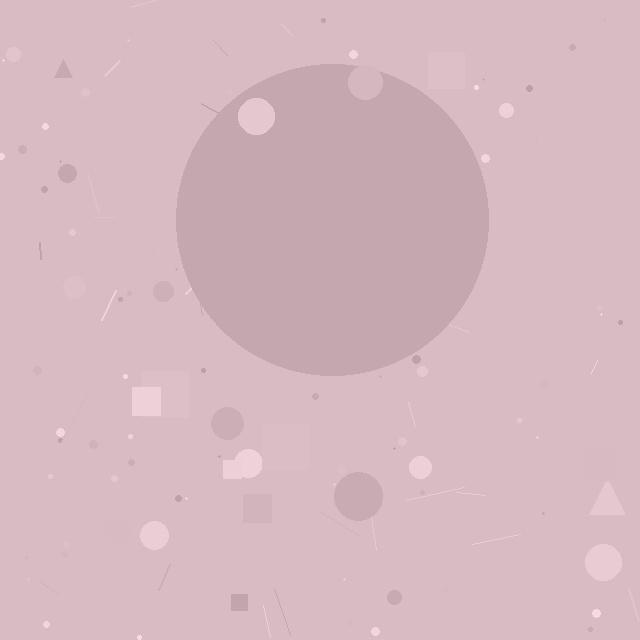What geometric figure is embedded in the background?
A circle is embedded in the background.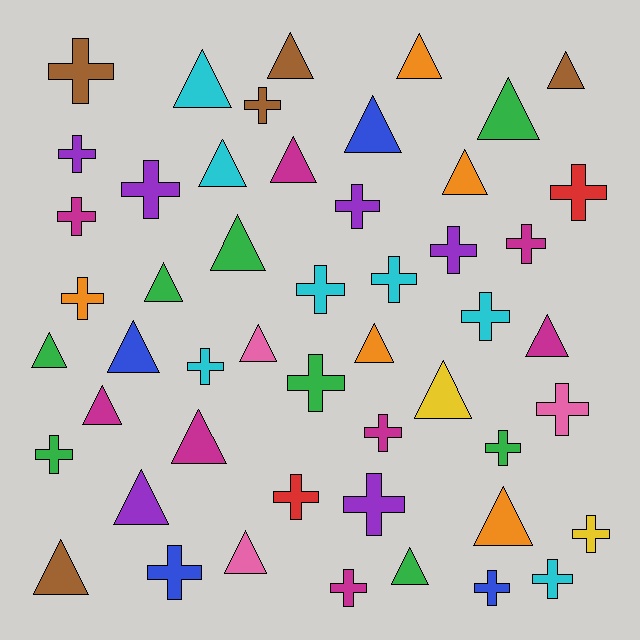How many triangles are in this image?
There are 24 triangles.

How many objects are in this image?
There are 50 objects.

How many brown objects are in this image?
There are 5 brown objects.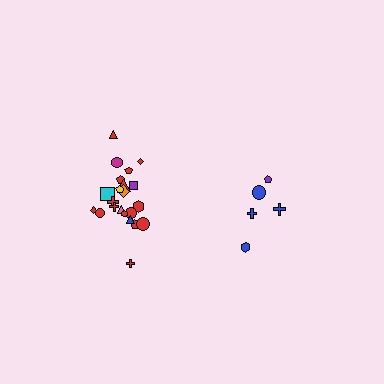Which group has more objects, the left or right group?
The left group.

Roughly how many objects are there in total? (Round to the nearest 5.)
Roughly 25 objects in total.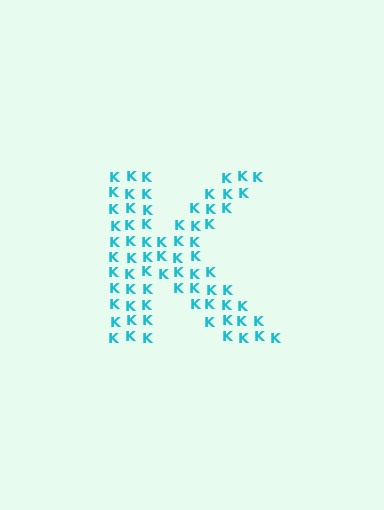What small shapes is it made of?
It is made of small letter K's.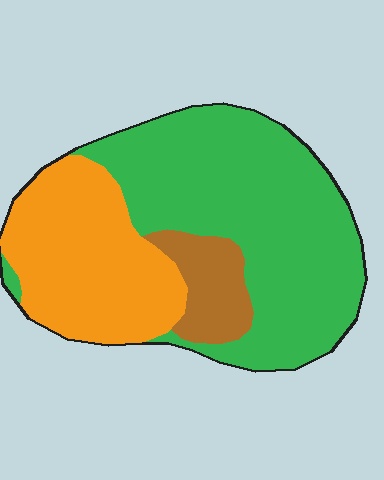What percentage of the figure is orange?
Orange takes up about one third (1/3) of the figure.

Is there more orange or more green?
Green.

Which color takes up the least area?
Brown, at roughly 10%.